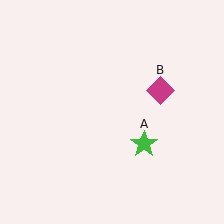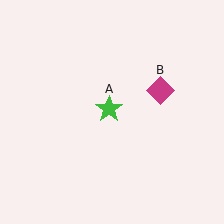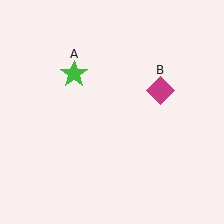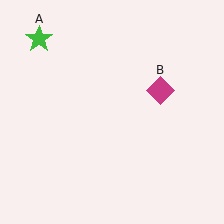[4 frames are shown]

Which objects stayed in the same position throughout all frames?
Magenta diamond (object B) remained stationary.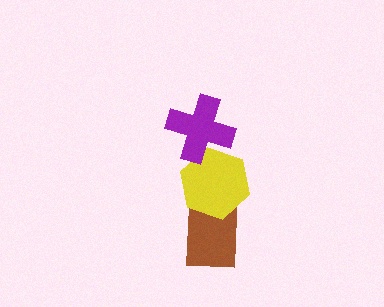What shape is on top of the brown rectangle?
The yellow hexagon is on top of the brown rectangle.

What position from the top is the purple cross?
The purple cross is 1st from the top.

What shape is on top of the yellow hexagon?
The purple cross is on top of the yellow hexagon.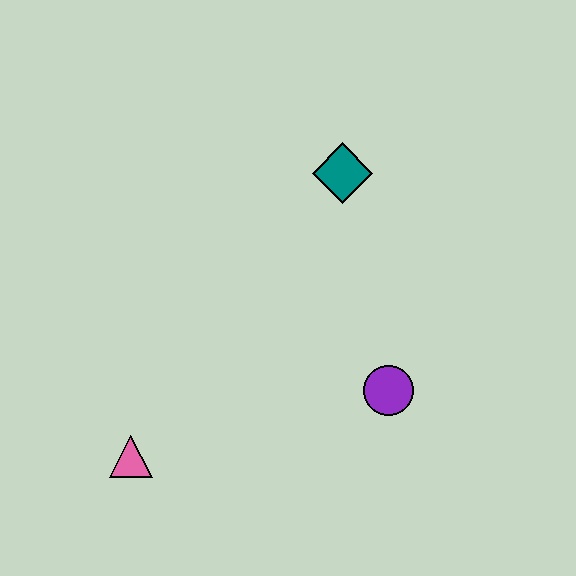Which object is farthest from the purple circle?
The pink triangle is farthest from the purple circle.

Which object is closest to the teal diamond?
The purple circle is closest to the teal diamond.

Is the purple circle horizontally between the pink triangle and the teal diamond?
No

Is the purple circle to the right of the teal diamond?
Yes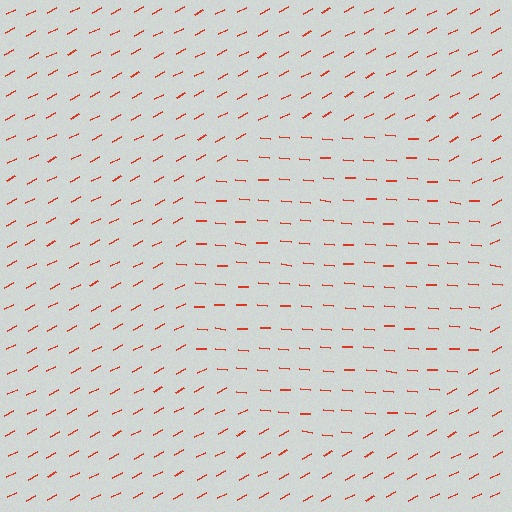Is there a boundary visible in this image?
Yes, there is a texture boundary formed by a change in line orientation.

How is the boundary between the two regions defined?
The boundary is defined purely by a change in line orientation (approximately 32 degrees difference). All lines are the same color and thickness.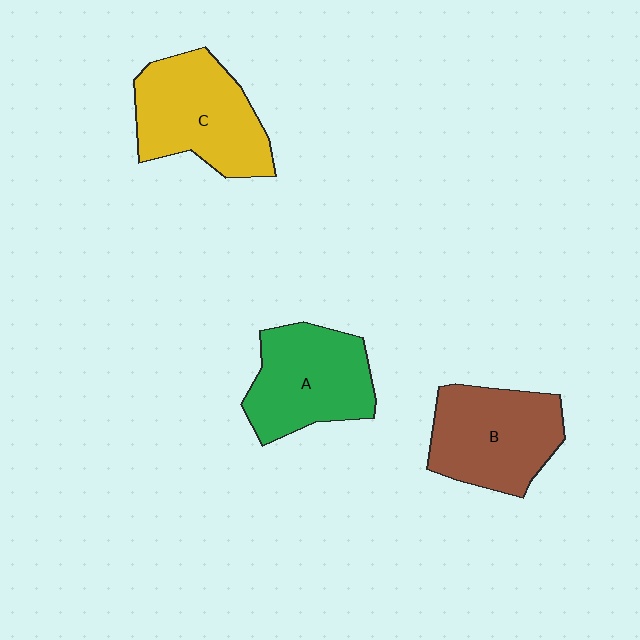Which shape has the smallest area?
Shape A (green).